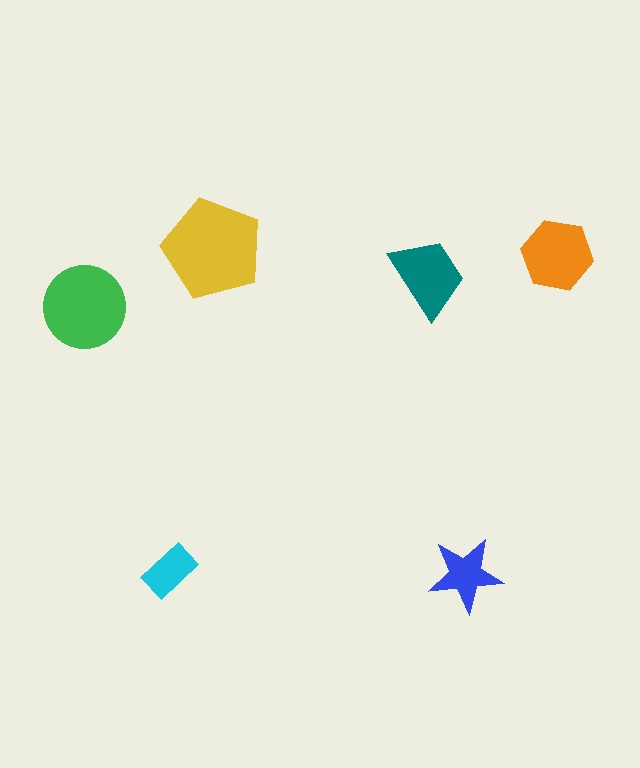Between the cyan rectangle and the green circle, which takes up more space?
The green circle.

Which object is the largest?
The yellow pentagon.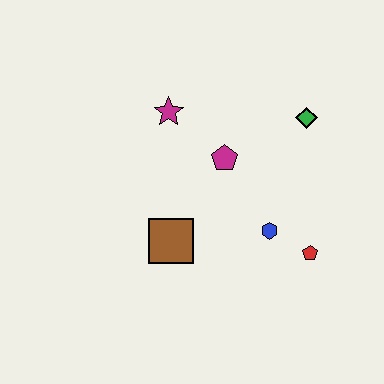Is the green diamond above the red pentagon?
Yes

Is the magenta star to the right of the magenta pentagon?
No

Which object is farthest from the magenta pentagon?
The red pentagon is farthest from the magenta pentagon.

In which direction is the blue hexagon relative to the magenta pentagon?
The blue hexagon is below the magenta pentagon.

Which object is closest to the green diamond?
The magenta pentagon is closest to the green diamond.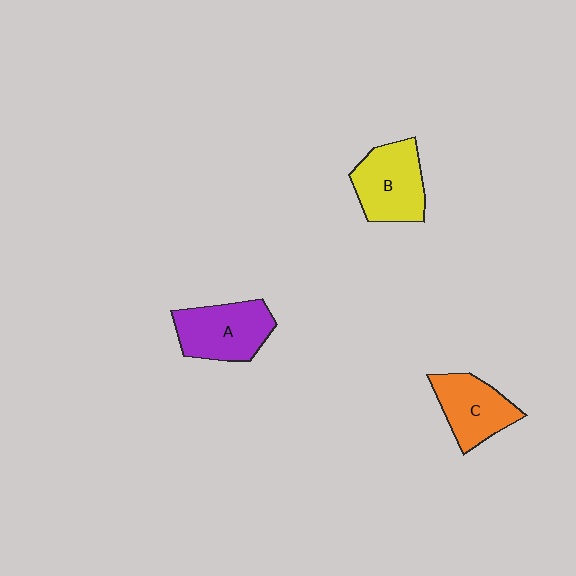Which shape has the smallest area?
Shape C (orange).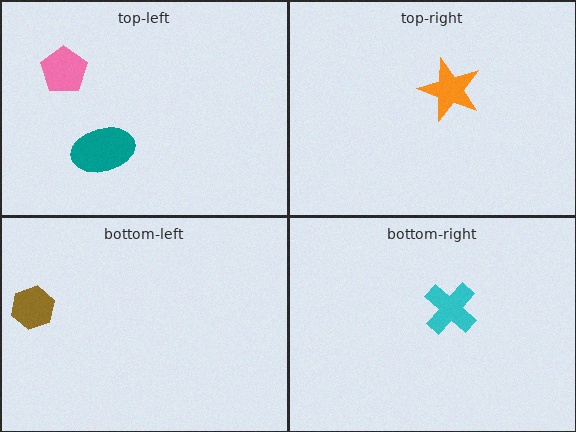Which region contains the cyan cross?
The bottom-right region.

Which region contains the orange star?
The top-right region.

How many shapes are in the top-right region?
1.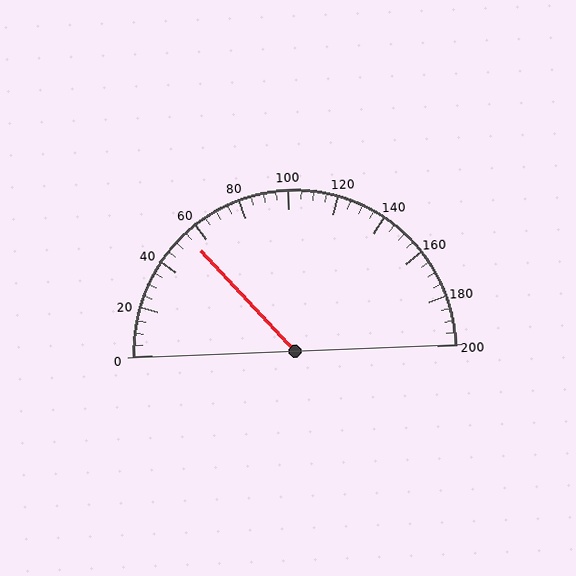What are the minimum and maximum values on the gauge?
The gauge ranges from 0 to 200.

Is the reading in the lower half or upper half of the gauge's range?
The reading is in the lower half of the range (0 to 200).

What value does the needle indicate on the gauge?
The needle indicates approximately 55.